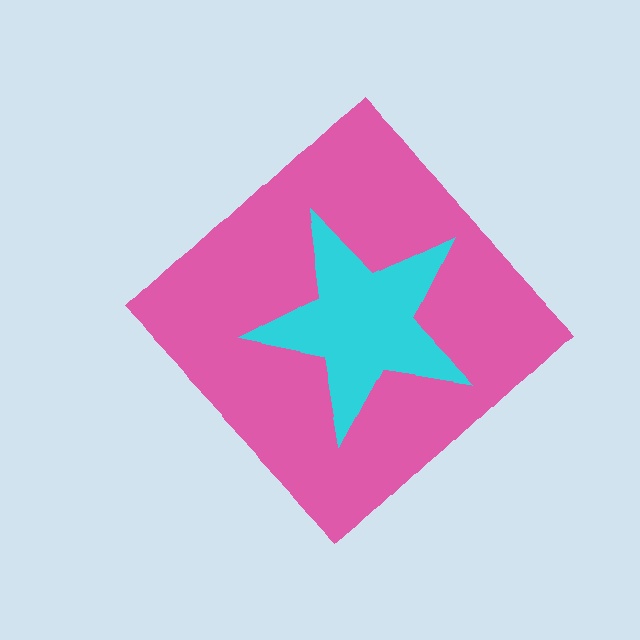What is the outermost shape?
The pink diamond.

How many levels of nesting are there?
2.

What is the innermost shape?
The cyan star.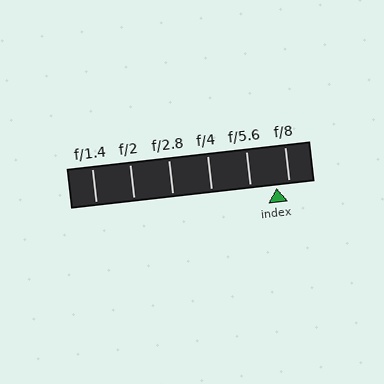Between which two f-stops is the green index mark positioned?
The index mark is between f/5.6 and f/8.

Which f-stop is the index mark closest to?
The index mark is closest to f/8.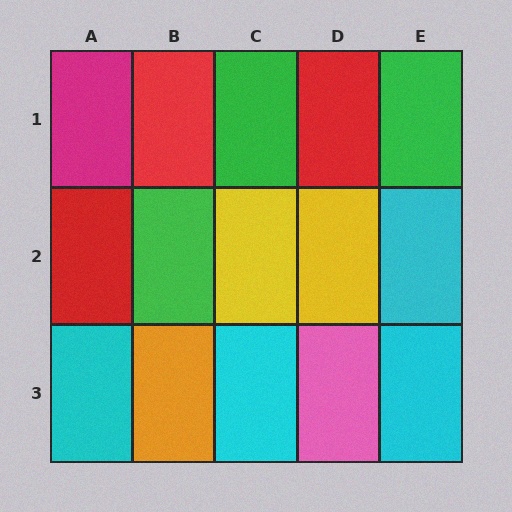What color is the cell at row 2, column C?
Yellow.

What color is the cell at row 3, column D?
Pink.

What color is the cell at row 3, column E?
Cyan.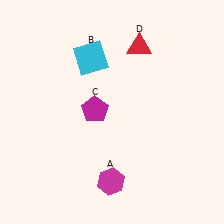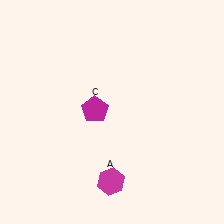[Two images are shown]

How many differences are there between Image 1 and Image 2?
There are 2 differences between the two images.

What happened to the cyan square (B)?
The cyan square (B) was removed in Image 2. It was in the top-left area of Image 1.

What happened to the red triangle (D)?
The red triangle (D) was removed in Image 2. It was in the top-right area of Image 1.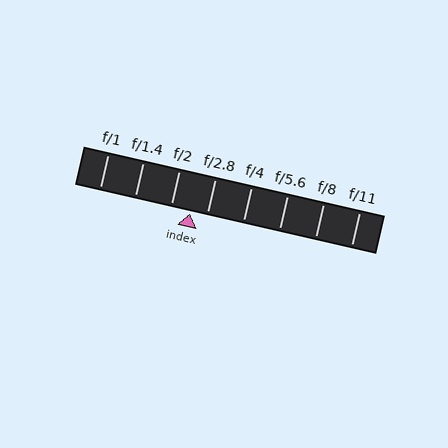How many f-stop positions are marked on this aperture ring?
There are 8 f-stop positions marked.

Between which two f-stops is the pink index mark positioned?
The index mark is between f/2 and f/2.8.